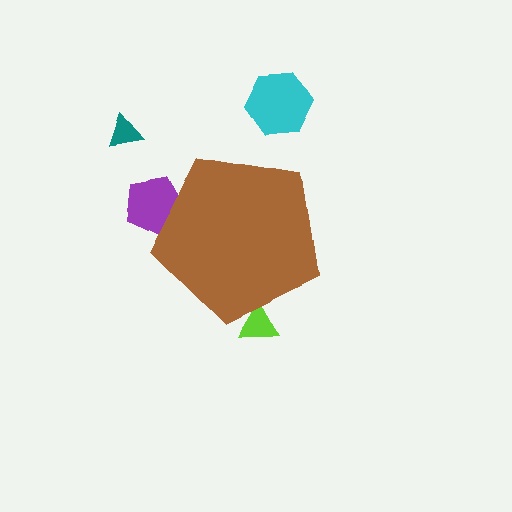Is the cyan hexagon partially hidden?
No, the cyan hexagon is fully visible.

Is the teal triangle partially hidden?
No, the teal triangle is fully visible.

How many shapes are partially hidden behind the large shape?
2 shapes are partially hidden.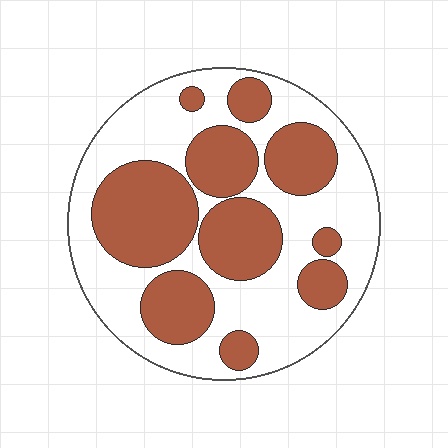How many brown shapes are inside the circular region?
10.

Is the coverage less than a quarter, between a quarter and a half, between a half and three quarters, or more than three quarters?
Between a quarter and a half.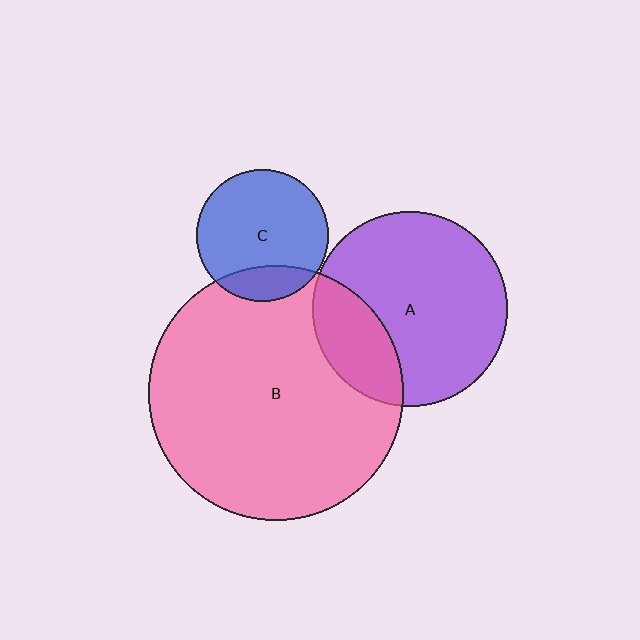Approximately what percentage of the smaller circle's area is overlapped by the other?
Approximately 20%.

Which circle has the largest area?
Circle B (pink).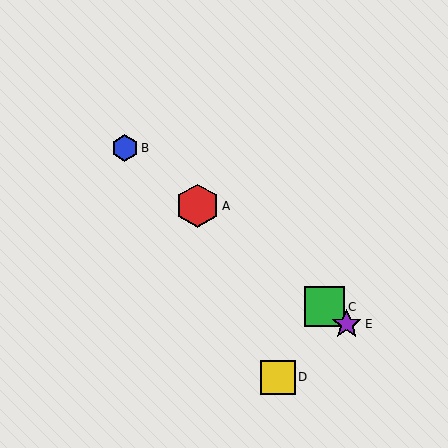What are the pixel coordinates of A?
Object A is at (197, 206).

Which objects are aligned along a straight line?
Objects A, B, C, E are aligned along a straight line.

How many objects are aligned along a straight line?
4 objects (A, B, C, E) are aligned along a straight line.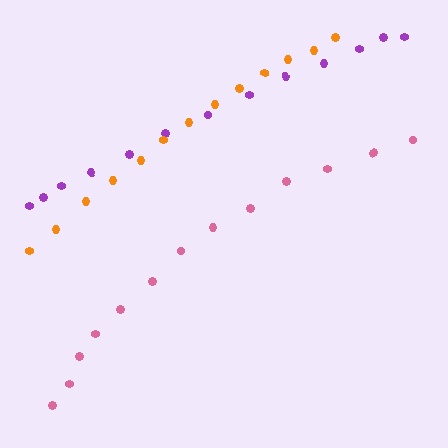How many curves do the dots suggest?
There are 3 distinct paths.